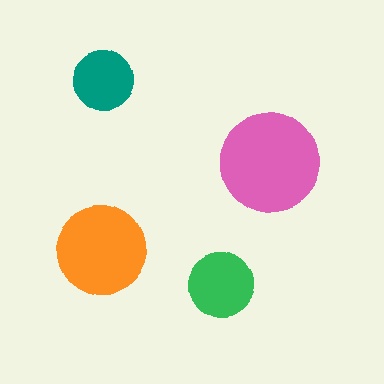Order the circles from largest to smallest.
the pink one, the orange one, the green one, the teal one.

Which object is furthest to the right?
The pink circle is rightmost.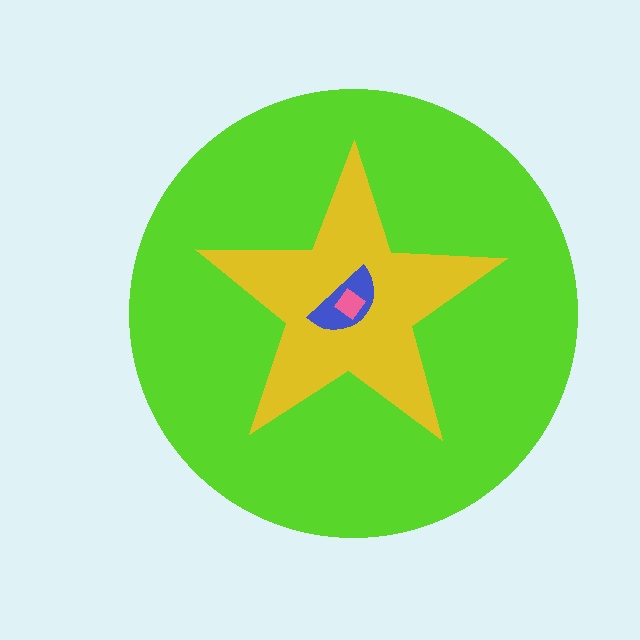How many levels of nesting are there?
4.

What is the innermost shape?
The pink diamond.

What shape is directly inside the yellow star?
The blue semicircle.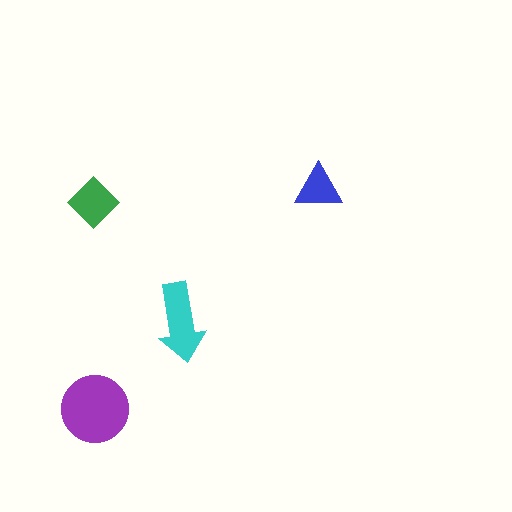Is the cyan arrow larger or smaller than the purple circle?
Smaller.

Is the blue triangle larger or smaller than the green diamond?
Smaller.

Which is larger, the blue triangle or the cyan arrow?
The cyan arrow.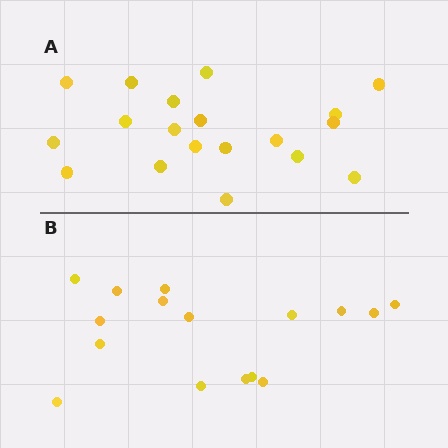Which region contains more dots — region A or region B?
Region A (the top region) has more dots.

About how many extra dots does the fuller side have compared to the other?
Region A has just a few more — roughly 2 or 3 more dots than region B.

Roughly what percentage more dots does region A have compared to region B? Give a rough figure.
About 20% more.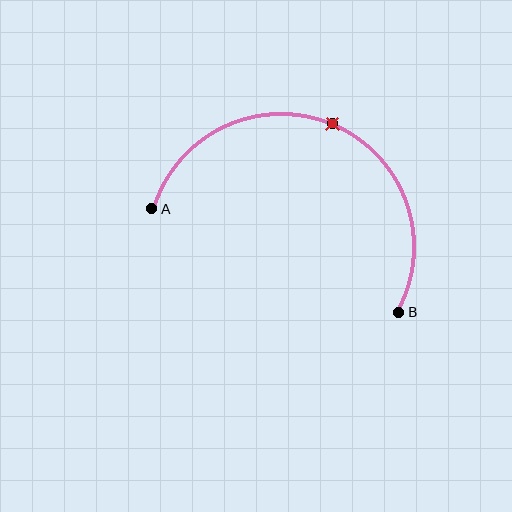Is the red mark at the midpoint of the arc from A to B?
Yes. The red mark lies on the arc at equal arc-length from both A and B — it is the arc midpoint.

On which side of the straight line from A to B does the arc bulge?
The arc bulges above the straight line connecting A and B.